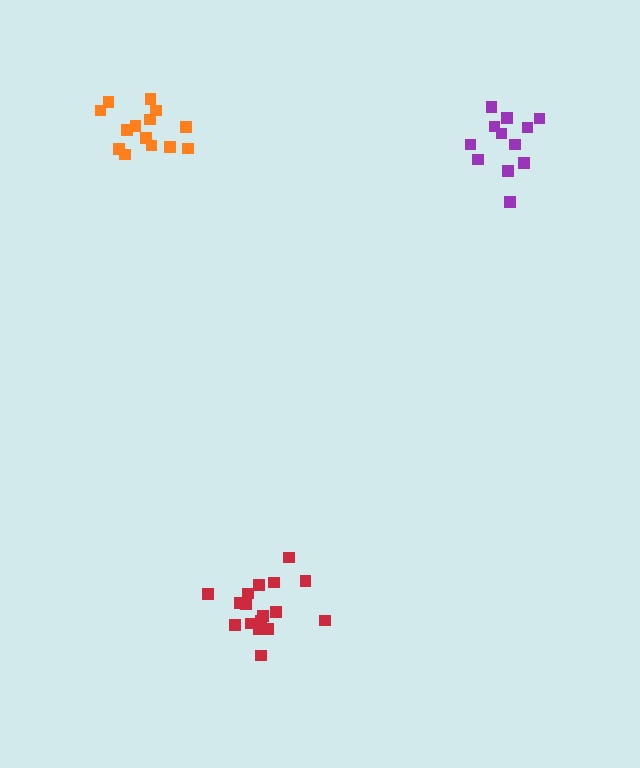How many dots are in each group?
Group 1: 12 dots, Group 2: 14 dots, Group 3: 17 dots (43 total).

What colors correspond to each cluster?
The clusters are colored: purple, orange, red.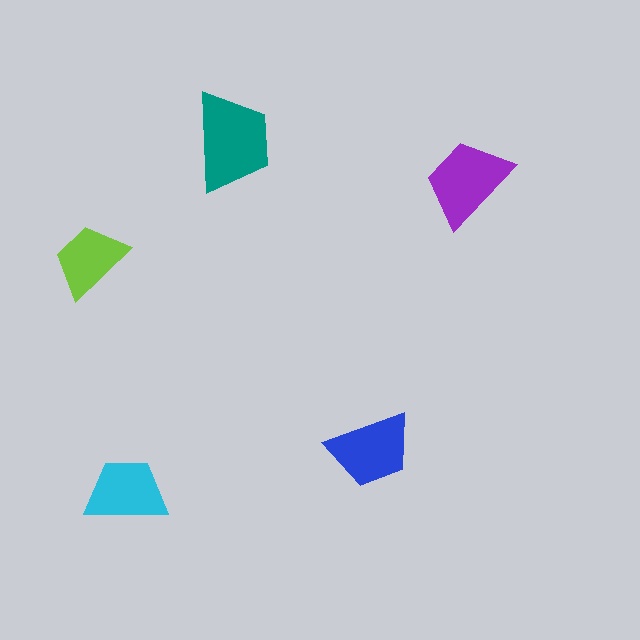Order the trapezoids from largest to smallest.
the teal one, the purple one, the blue one, the cyan one, the lime one.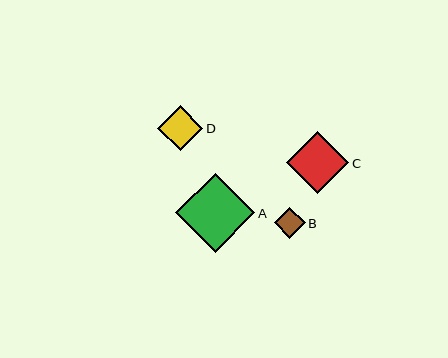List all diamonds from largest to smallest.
From largest to smallest: A, C, D, B.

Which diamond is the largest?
Diamond A is the largest with a size of approximately 79 pixels.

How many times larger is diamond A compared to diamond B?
Diamond A is approximately 2.6 times the size of diamond B.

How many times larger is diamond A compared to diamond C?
Diamond A is approximately 1.3 times the size of diamond C.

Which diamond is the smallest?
Diamond B is the smallest with a size of approximately 31 pixels.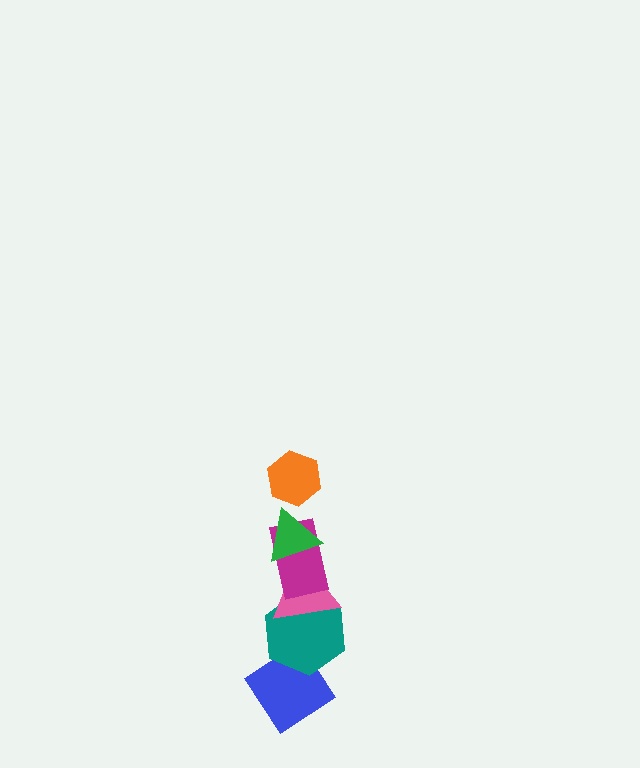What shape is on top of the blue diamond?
The teal hexagon is on top of the blue diamond.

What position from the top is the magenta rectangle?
The magenta rectangle is 3rd from the top.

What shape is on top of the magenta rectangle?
The green triangle is on top of the magenta rectangle.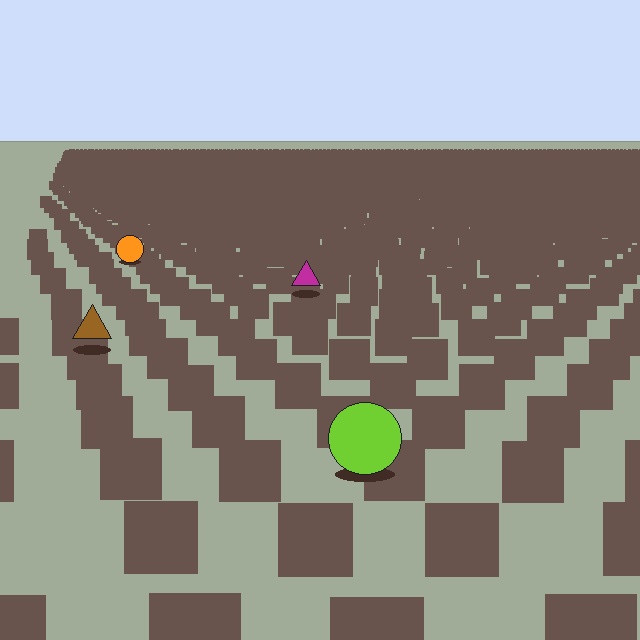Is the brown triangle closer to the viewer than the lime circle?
No. The lime circle is closer — you can tell from the texture gradient: the ground texture is coarser near it.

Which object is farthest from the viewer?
The orange circle is farthest from the viewer. It appears smaller and the ground texture around it is denser.